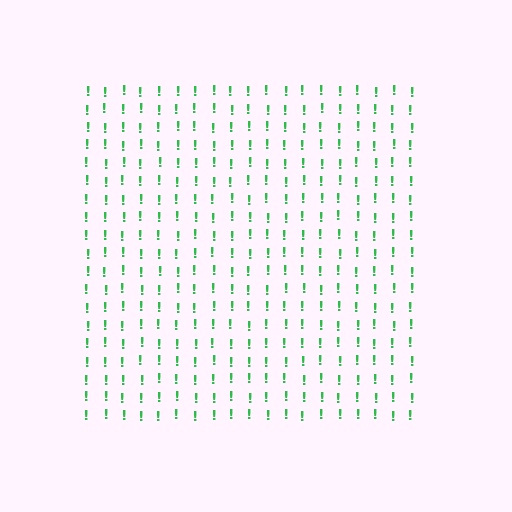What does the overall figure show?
The overall figure shows a square.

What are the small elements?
The small elements are exclamation marks.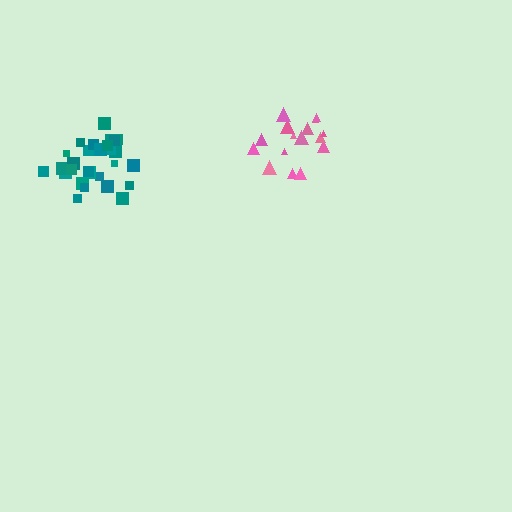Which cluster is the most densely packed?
Teal.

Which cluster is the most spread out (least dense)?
Pink.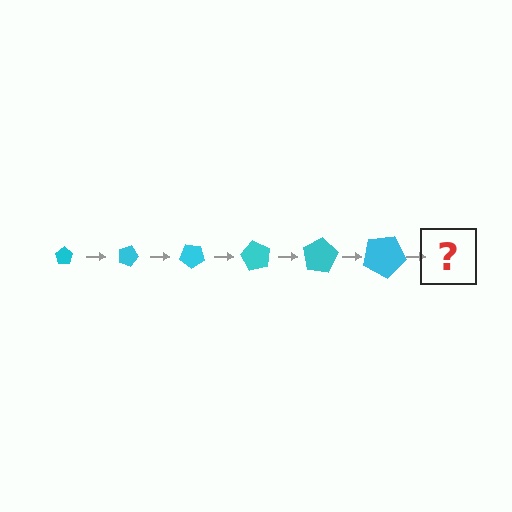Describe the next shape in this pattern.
It should be a pentagon, larger than the previous one and rotated 120 degrees from the start.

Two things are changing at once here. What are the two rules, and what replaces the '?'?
The two rules are that the pentagon grows larger each step and it rotates 20 degrees each step. The '?' should be a pentagon, larger than the previous one and rotated 120 degrees from the start.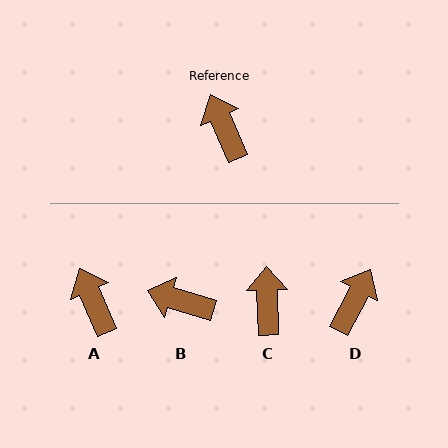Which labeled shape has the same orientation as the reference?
A.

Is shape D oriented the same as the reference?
No, it is off by about 51 degrees.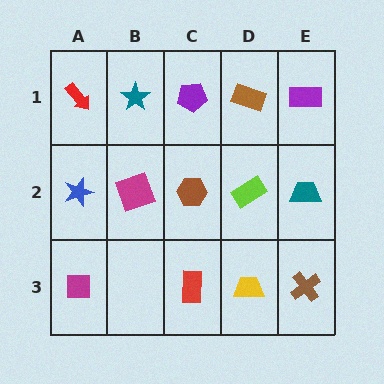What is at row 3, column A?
A magenta square.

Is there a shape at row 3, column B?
No, that cell is empty.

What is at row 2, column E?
A teal trapezoid.